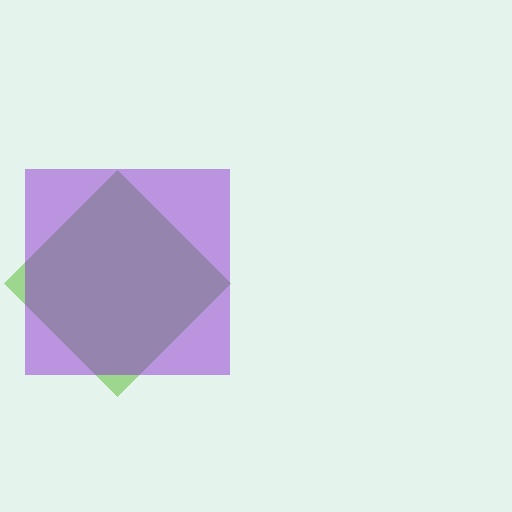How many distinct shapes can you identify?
There are 2 distinct shapes: a lime diamond, a purple square.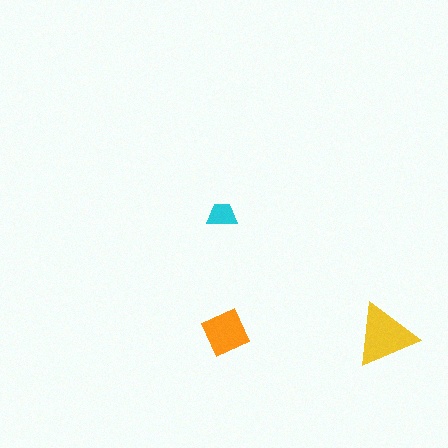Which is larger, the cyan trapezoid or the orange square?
The orange square.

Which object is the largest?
The yellow triangle.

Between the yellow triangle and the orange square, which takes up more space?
The yellow triangle.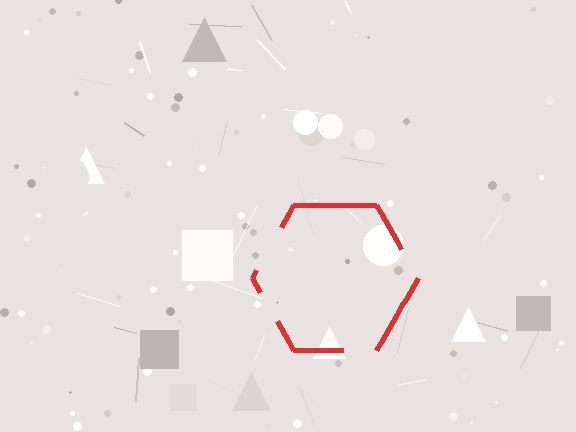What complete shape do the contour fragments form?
The contour fragments form a hexagon.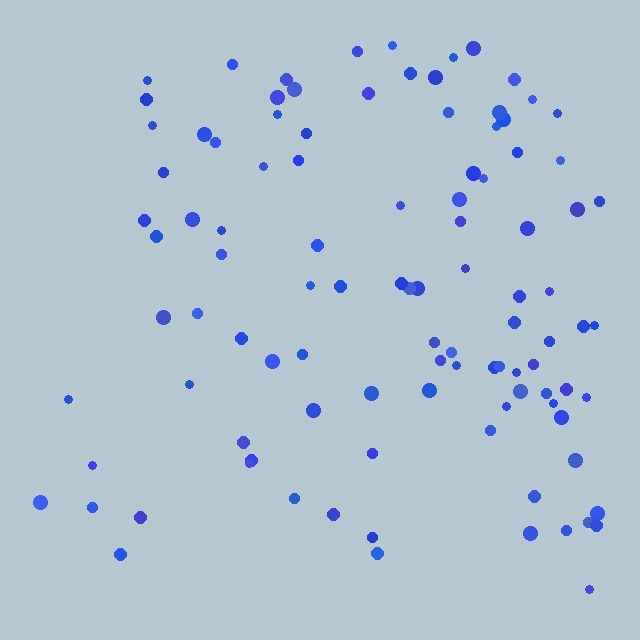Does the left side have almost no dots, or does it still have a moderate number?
Still a moderate number, just noticeably fewer than the right.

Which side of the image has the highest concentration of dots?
The right.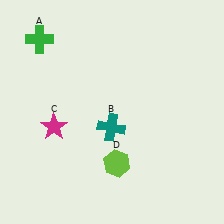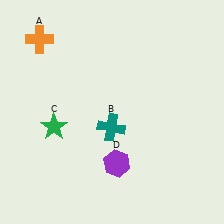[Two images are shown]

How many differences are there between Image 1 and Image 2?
There are 3 differences between the two images.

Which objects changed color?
A changed from green to orange. C changed from magenta to green. D changed from lime to purple.